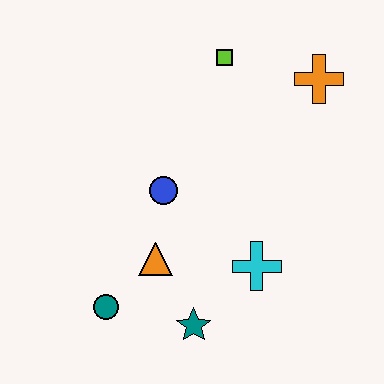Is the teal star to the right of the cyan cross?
No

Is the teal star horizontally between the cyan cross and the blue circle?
Yes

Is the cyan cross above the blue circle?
No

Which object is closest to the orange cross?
The lime square is closest to the orange cross.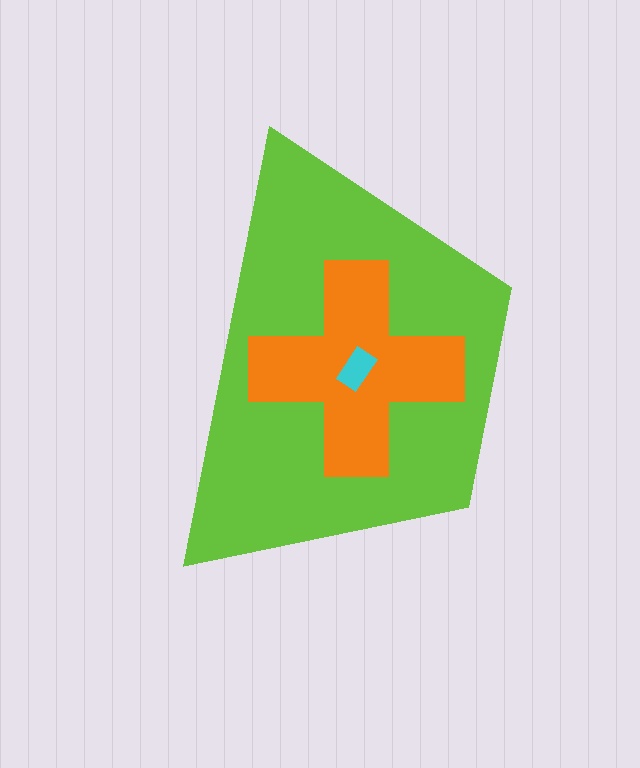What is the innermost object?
The cyan rectangle.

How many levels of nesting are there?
3.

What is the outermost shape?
The lime trapezoid.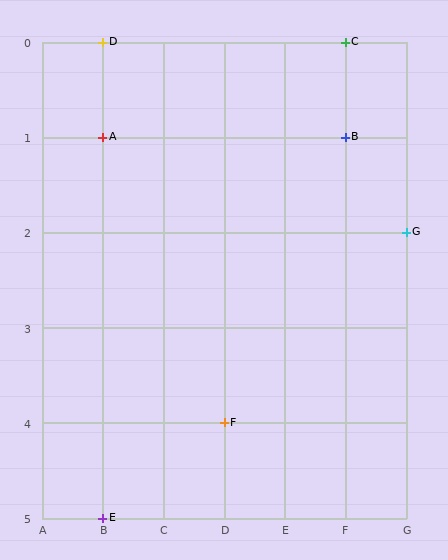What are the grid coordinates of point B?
Point B is at grid coordinates (F, 1).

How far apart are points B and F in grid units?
Points B and F are 2 columns and 3 rows apart (about 3.6 grid units diagonally).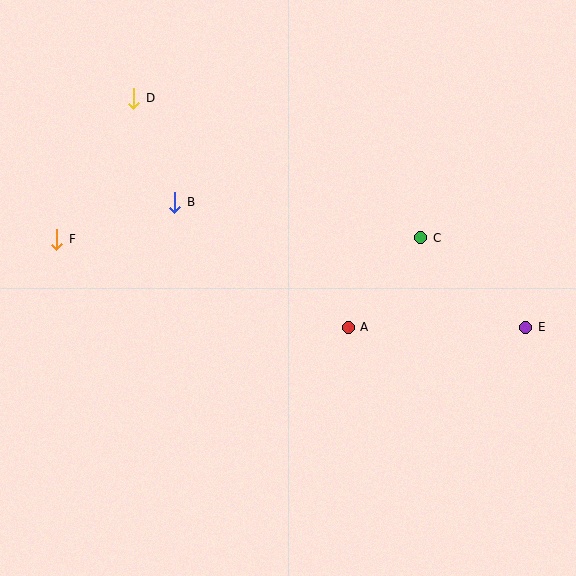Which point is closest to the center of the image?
Point A at (348, 327) is closest to the center.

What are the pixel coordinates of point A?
Point A is at (348, 327).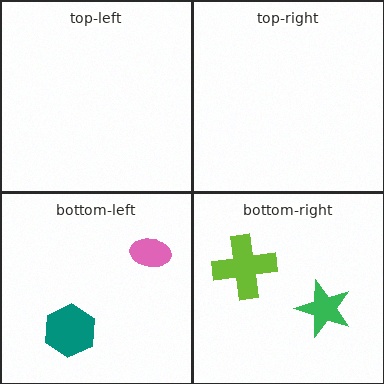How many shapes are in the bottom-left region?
2.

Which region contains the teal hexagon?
The bottom-left region.